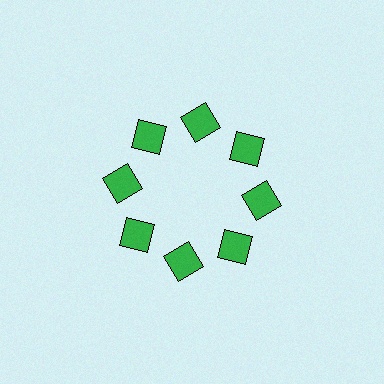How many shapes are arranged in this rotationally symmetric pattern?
There are 8 shapes, arranged in 8 groups of 1.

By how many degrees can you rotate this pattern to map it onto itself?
The pattern maps onto itself every 45 degrees of rotation.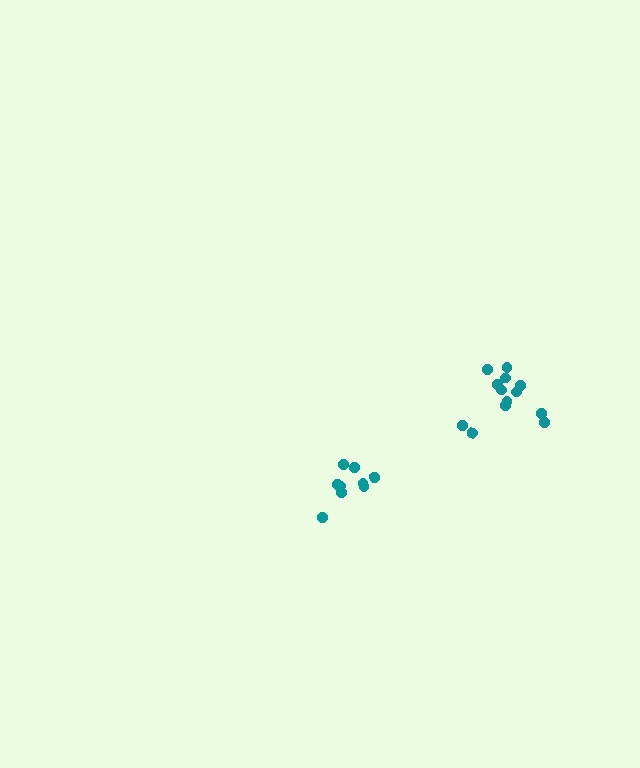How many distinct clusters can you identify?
There are 2 distinct clusters.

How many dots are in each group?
Group 1: 9 dots, Group 2: 13 dots (22 total).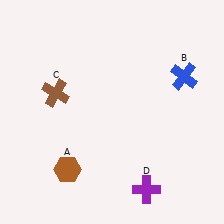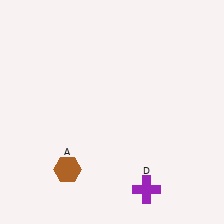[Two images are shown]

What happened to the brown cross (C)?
The brown cross (C) was removed in Image 2. It was in the top-left area of Image 1.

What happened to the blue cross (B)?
The blue cross (B) was removed in Image 2. It was in the top-right area of Image 1.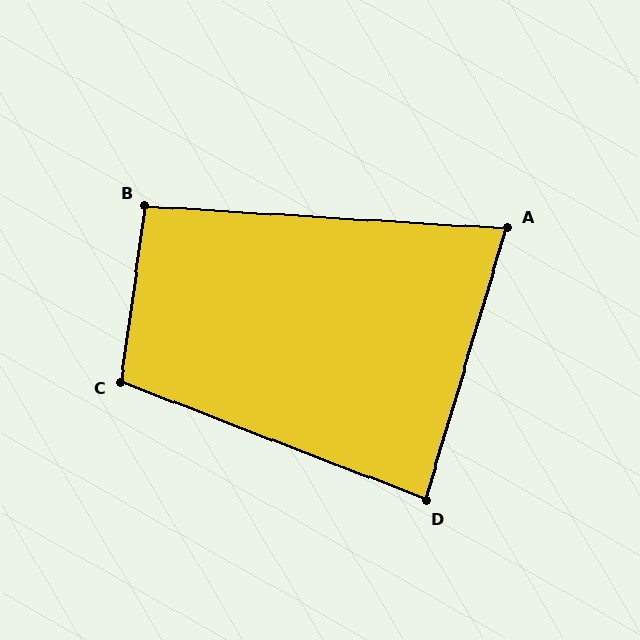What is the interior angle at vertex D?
Approximately 86 degrees (approximately right).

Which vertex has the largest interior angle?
C, at approximately 103 degrees.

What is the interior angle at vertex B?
Approximately 94 degrees (approximately right).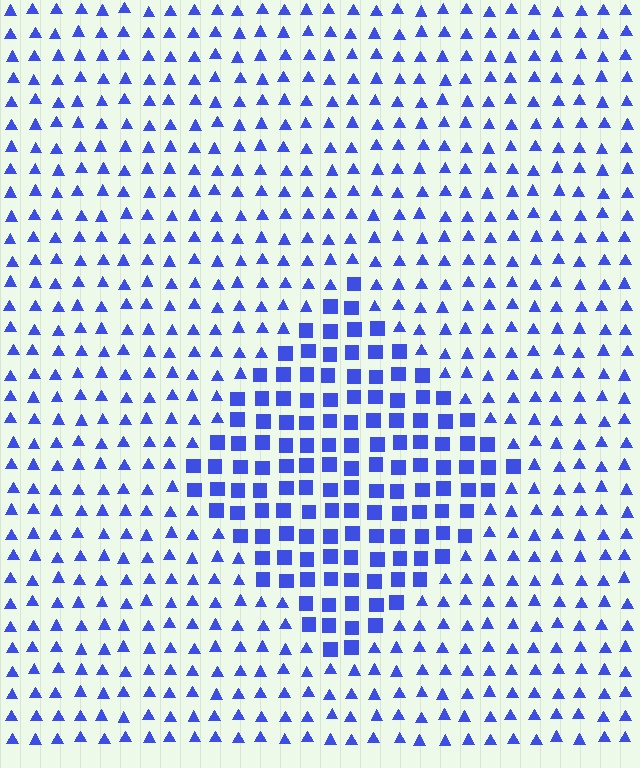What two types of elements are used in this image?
The image uses squares inside the diamond region and triangles outside it.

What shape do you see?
I see a diamond.